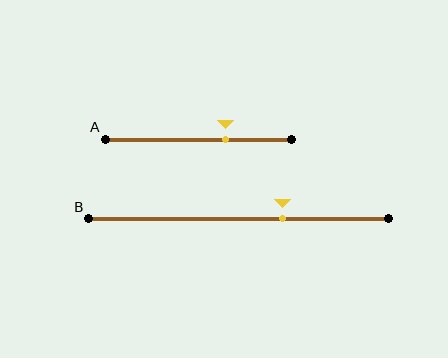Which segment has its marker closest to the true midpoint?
Segment A has its marker closest to the true midpoint.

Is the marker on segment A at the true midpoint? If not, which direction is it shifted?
No, the marker on segment A is shifted to the right by about 15% of the segment length.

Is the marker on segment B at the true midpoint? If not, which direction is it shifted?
No, the marker on segment B is shifted to the right by about 15% of the segment length.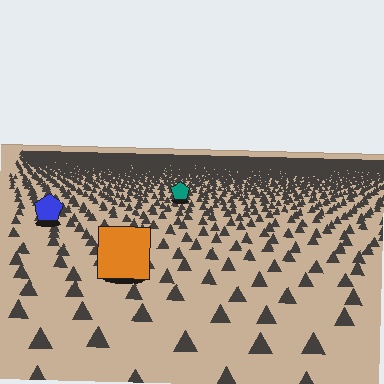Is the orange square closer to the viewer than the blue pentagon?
Yes. The orange square is closer — you can tell from the texture gradient: the ground texture is coarser near it.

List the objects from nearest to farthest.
From nearest to farthest: the orange square, the blue pentagon, the teal pentagon.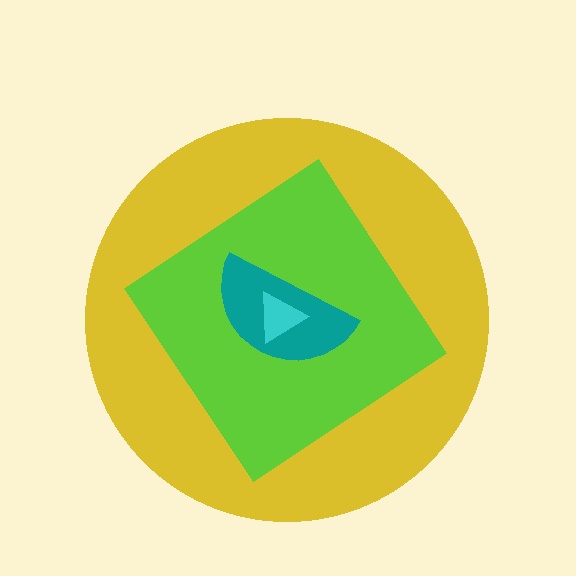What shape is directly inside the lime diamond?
The teal semicircle.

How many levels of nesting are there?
4.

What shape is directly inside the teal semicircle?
The cyan triangle.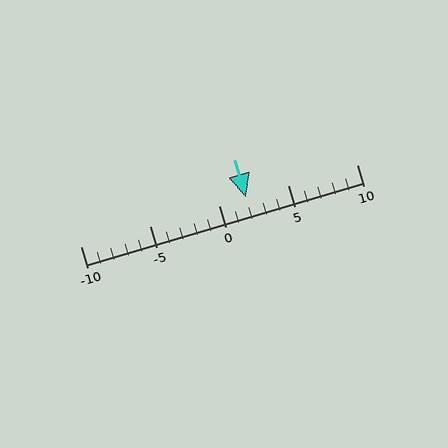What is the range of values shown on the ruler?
The ruler shows values from -10 to 10.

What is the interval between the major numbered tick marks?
The major tick marks are spaced 5 units apart.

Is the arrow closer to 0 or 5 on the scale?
The arrow is closer to 0.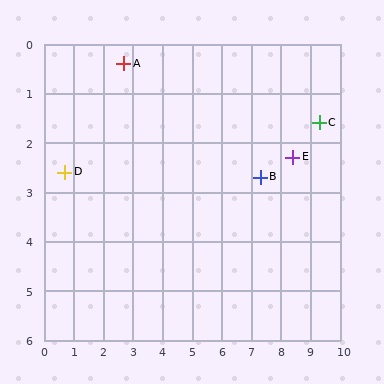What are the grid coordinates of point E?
Point E is at approximately (8.4, 2.3).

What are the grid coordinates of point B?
Point B is at approximately (7.3, 2.7).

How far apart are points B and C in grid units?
Points B and C are about 2.3 grid units apart.